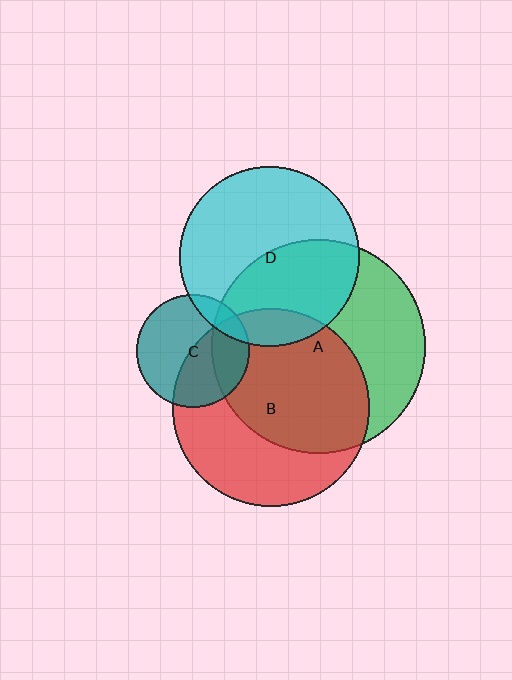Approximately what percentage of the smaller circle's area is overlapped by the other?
Approximately 10%.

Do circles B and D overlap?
Yes.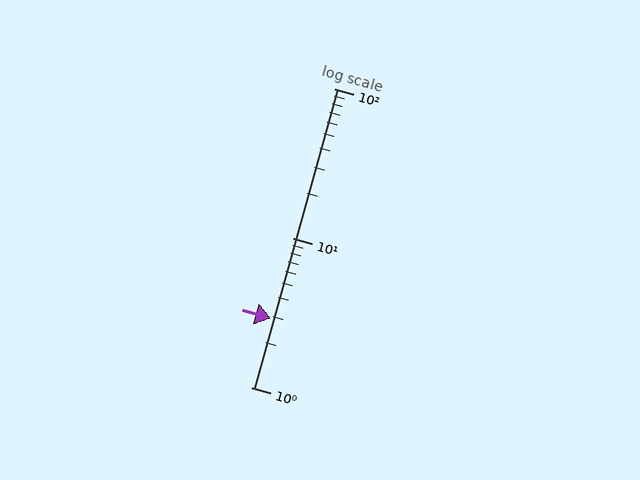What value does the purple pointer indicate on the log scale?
The pointer indicates approximately 2.9.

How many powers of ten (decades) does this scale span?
The scale spans 2 decades, from 1 to 100.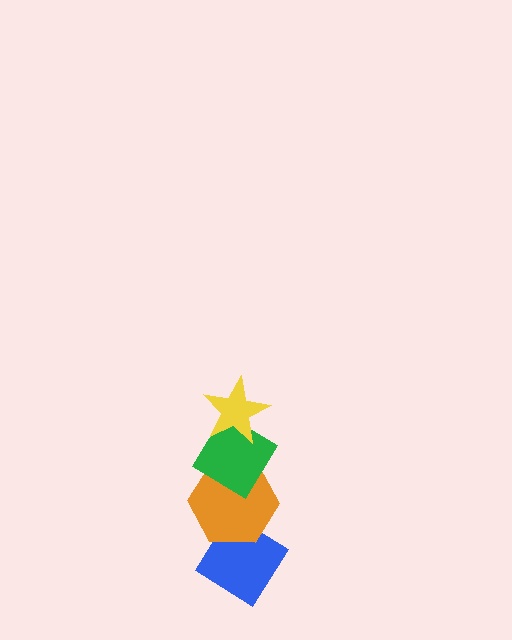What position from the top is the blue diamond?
The blue diamond is 4th from the top.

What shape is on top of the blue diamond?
The orange hexagon is on top of the blue diamond.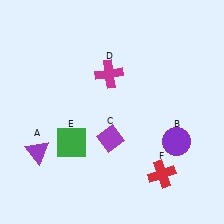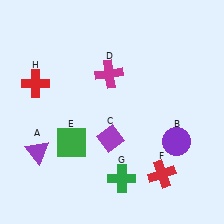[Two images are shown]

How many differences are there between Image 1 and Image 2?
There are 2 differences between the two images.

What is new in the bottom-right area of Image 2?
A green cross (G) was added in the bottom-right area of Image 2.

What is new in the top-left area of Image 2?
A red cross (H) was added in the top-left area of Image 2.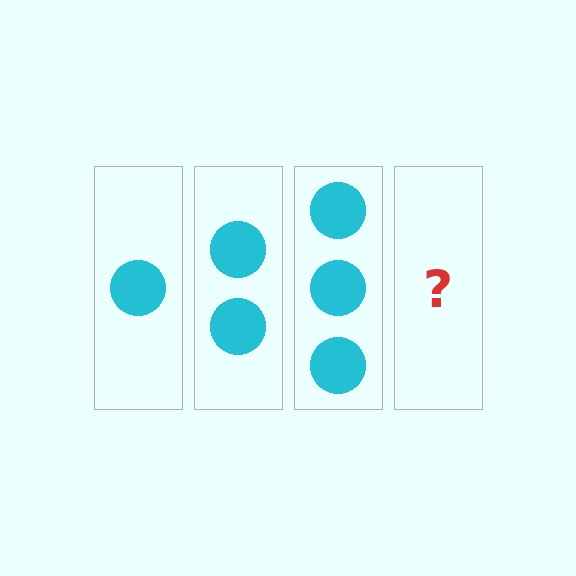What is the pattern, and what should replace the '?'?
The pattern is that each step adds one more circle. The '?' should be 4 circles.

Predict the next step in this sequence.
The next step is 4 circles.